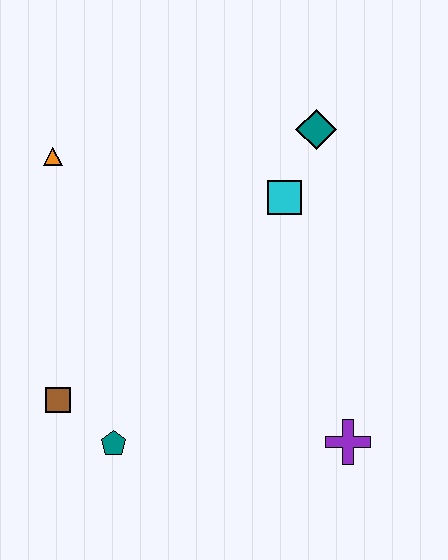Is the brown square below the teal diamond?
Yes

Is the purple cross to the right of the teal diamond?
Yes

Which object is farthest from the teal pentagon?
The teal diamond is farthest from the teal pentagon.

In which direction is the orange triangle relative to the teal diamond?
The orange triangle is to the left of the teal diamond.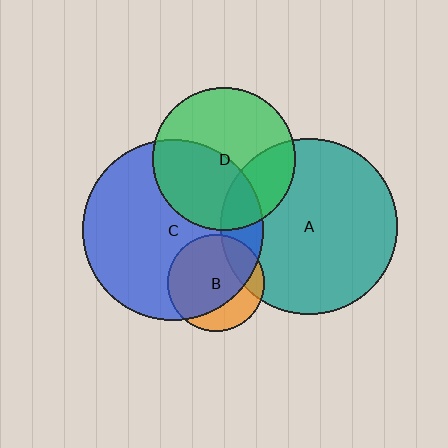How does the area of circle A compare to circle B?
Approximately 3.3 times.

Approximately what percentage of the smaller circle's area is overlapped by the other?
Approximately 25%.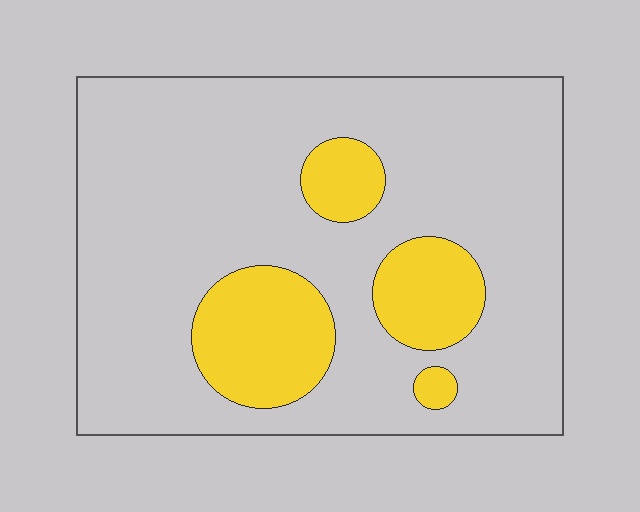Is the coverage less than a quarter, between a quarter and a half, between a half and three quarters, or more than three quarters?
Less than a quarter.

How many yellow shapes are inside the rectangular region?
4.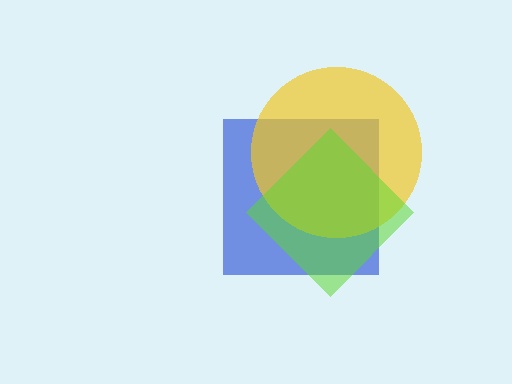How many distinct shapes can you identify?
There are 3 distinct shapes: a blue square, a yellow circle, a lime diamond.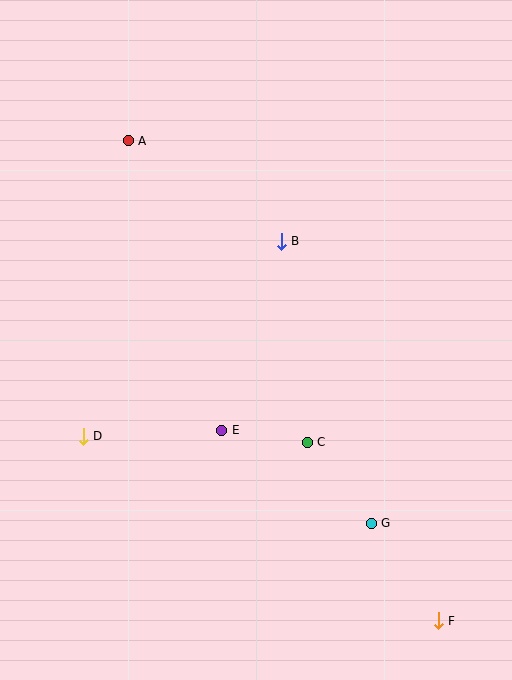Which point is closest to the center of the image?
Point E at (221, 430) is closest to the center.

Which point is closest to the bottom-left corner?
Point D is closest to the bottom-left corner.